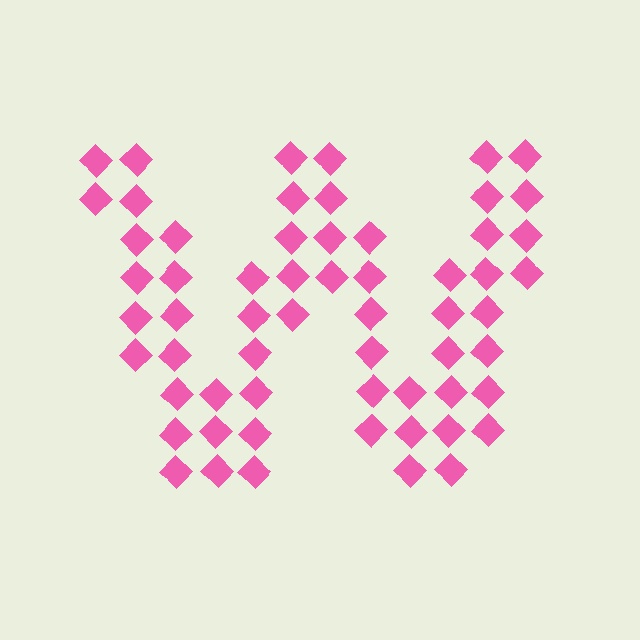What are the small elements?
The small elements are diamonds.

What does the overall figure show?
The overall figure shows the letter W.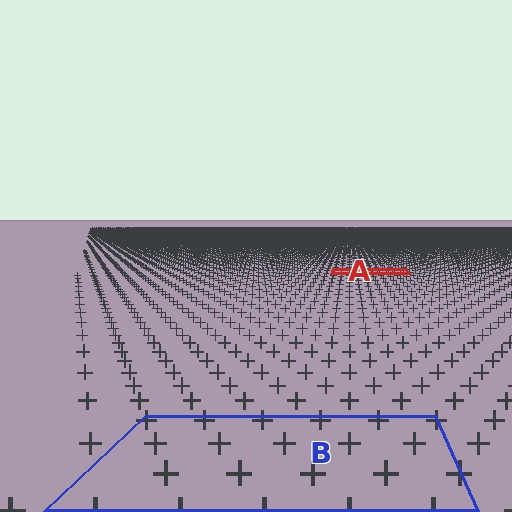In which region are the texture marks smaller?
The texture marks are smaller in region A, because it is farther away.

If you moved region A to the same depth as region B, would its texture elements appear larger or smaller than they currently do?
They would appear larger. At a closer depth, the same texture elements are projected at a bigger on-screen size.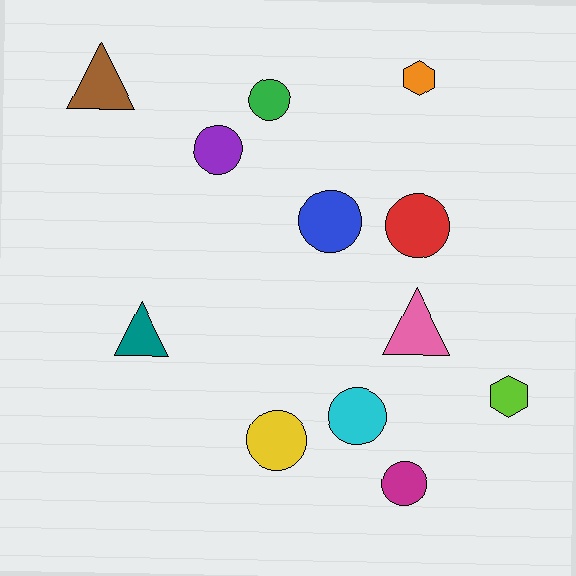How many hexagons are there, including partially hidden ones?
There are 2 hexagons.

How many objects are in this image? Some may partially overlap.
There are 12 objects.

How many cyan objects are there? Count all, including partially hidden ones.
There is 1 cyan object.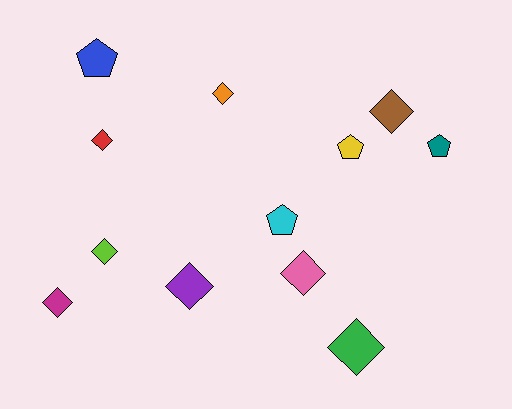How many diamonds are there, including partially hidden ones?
There are 8 diamonds.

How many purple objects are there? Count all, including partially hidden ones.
There is 1 purple object.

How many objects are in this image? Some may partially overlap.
There are 12 objects.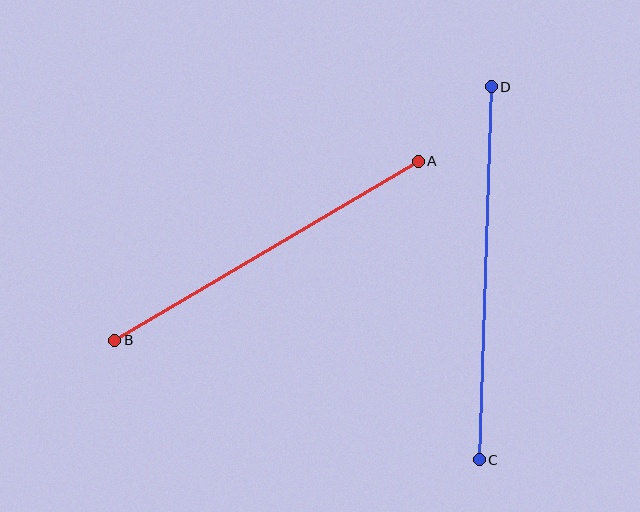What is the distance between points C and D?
The distance is approximately 373 pixels.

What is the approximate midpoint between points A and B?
The midpoint is at approximately (266, 251) pixels.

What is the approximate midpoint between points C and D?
The midpoint is at approximately (485, 273) pixels.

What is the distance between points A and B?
The distance is approximately 352 pixels.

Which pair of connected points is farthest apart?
Points C and D are farthest apart.